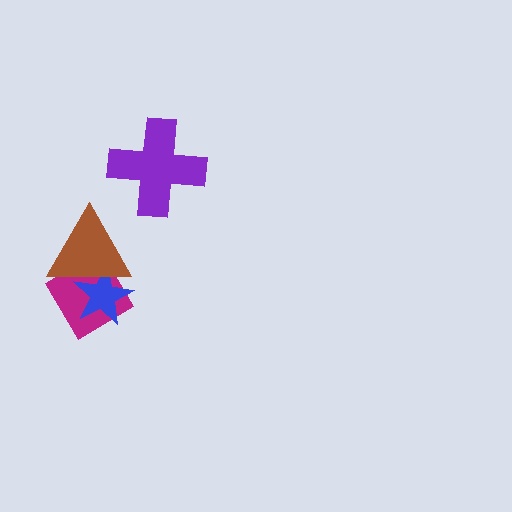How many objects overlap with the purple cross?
0 objects overlap with the purple cross.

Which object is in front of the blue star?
The brown triangle is in front of the blue star.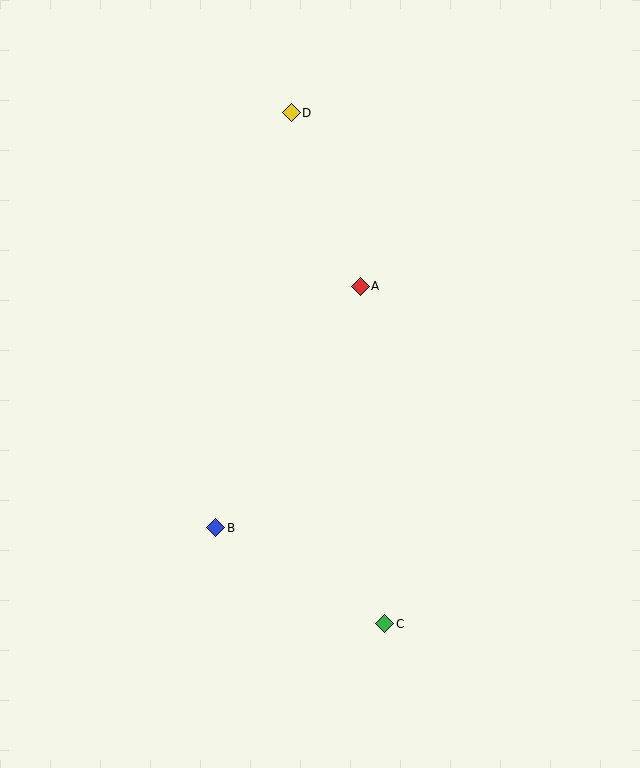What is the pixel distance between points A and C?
The distance between A and C is 339 pixels.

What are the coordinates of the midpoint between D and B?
The midpoint between D and B is at (253, 320).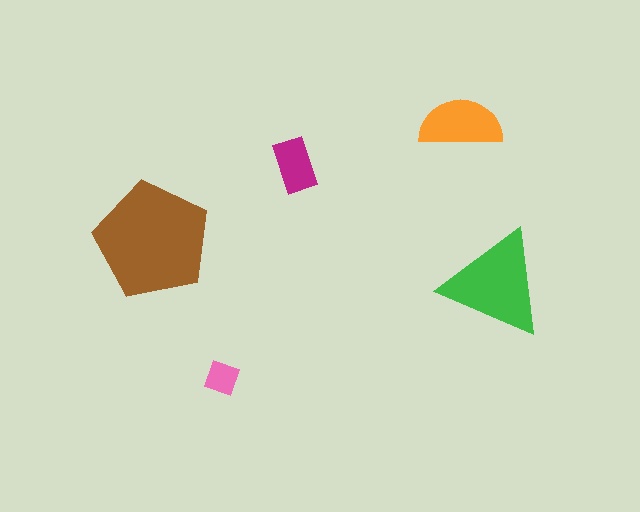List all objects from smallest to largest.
The pink square, the magenta rectangle, the orange semicircle, the green triangle, the brown pentagon.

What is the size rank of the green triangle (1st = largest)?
2nd.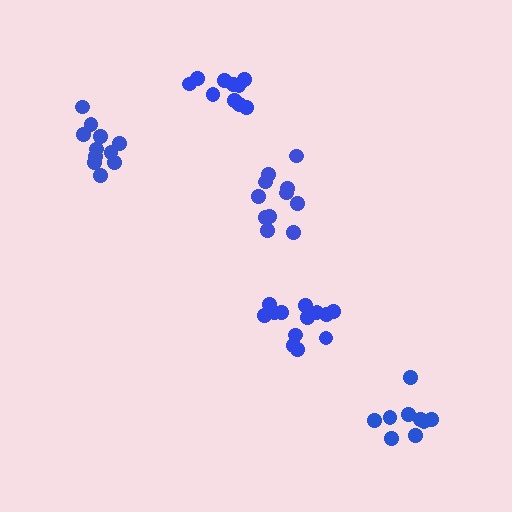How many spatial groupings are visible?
There are 5 spatial groupings.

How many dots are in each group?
Group 1: 11 dots, Group 2: 11 dots, Group 3: 13 dots, Group 4: 9 dots, Group 5: 10 dots (54 total).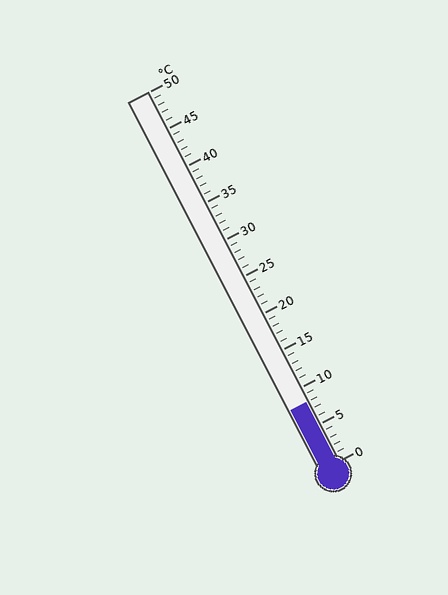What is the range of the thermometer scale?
The thermometer scale ranges from 0°C to 50°C.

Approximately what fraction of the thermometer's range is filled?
The thermometer is filled to approximately 15% of its range.